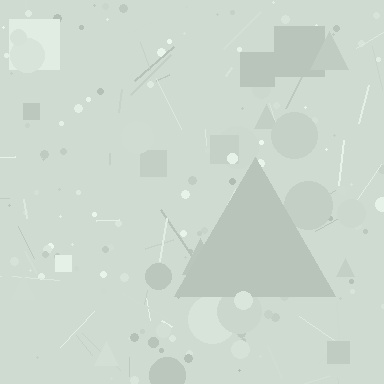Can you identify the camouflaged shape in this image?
The camouflaged shape is a triangle.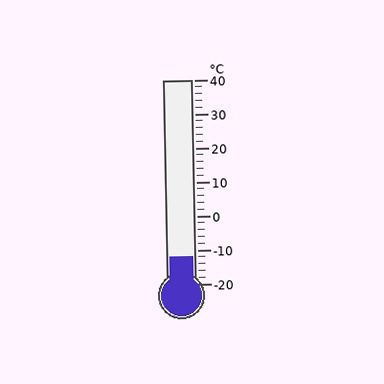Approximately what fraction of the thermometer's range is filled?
The thermometer is filled to approximately 15% of its range.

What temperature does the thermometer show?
The thermometer shows approximately -12°C.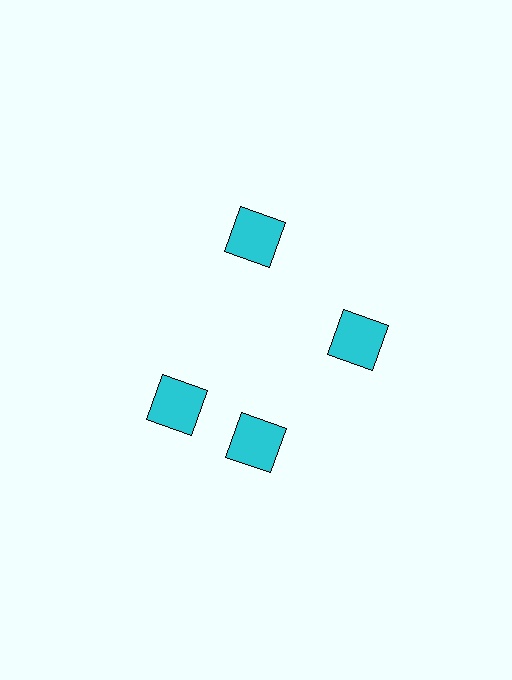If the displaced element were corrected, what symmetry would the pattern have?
It would have 4-fold rotational symmetry — the pattern would map onto itself every 90 degrees.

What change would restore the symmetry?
The symmetry would be restored by rotating it back into even spacing with its neighbors so that all 4 squares sit at equal angles and equal distance from the center.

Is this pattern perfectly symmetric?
No. The 4 cyan squares are arranged in a ring, but one element near the 9 o'clock position is rotated out of alignment along the ring, breaking the 4-fold rotational symmetry.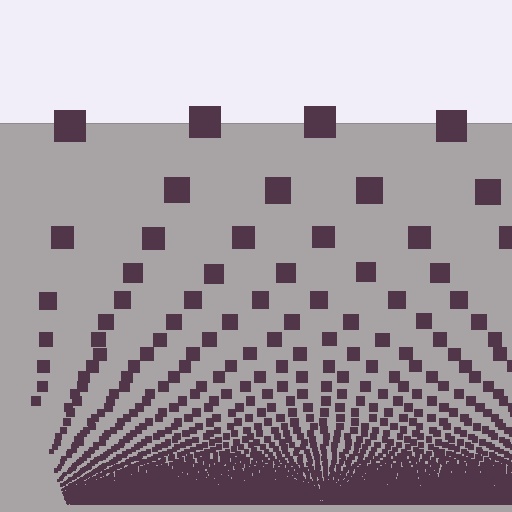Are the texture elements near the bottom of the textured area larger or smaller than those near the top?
Smaller. The gradient is inverted — elements near the bottom are smaller and denser.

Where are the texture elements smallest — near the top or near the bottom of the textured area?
Near the bottom.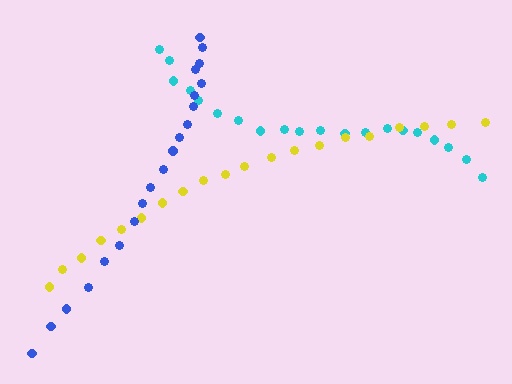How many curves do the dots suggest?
There are 3 distinct paths.